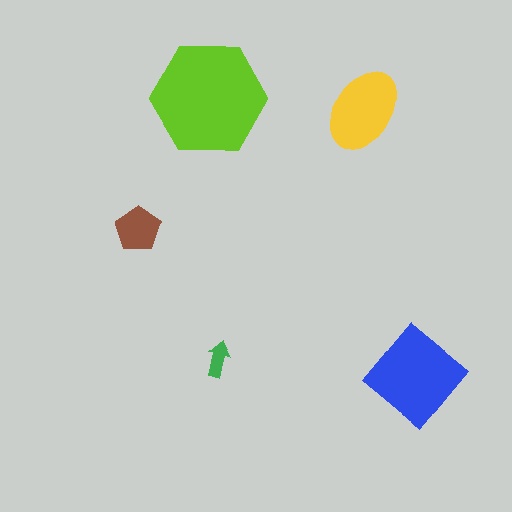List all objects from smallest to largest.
The green arrow, the brown pentagon, the yellow ellipse, the blue diamond, the lime hexagon.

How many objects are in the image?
There are 5 objects in the image.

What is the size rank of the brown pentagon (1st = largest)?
4th.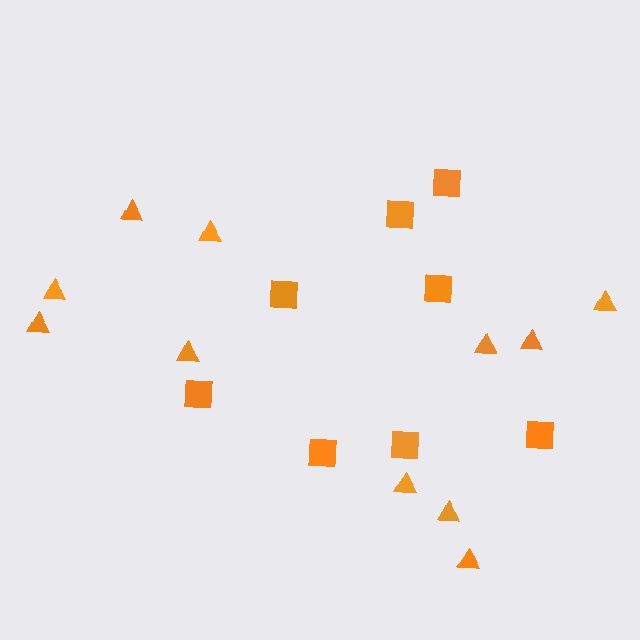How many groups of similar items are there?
There are 2 groups: one group of triangles (11) and one group of squares (8).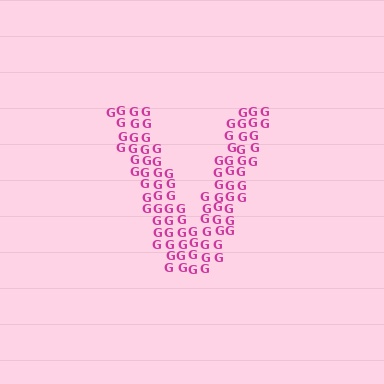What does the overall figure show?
The overall figure shows the letter V.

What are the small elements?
The small elements are letter G's.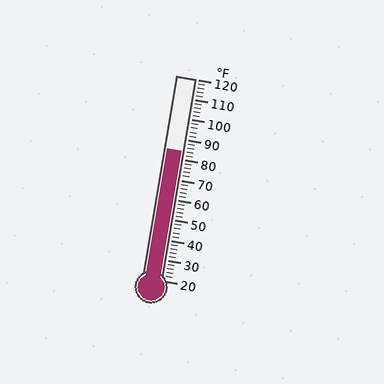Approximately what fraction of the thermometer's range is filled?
The thermometer is filled to approximately 65% of its range.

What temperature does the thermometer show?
The thermometer shows approximately 84°F.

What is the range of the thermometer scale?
The thermometer scale ranges from 20°F to 120°F.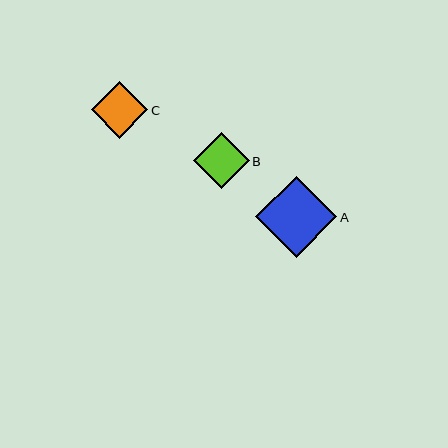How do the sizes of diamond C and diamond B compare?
Diamond C and diamond B are approximately the same size.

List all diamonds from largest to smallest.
From largest to smallest: A, C, B.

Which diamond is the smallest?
Diamond B is the smallest with a size of approximately 56 pixels.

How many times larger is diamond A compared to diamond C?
Diamond A is approximately 1.4 times the size of diamond C.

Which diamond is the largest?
Diamond A is the largest with a size of approximately 81 pixels.